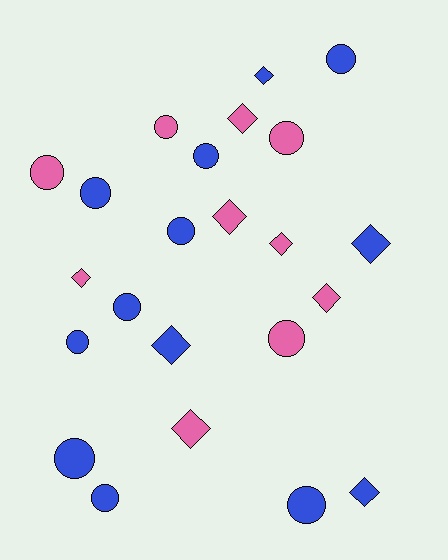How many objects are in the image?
There are 23 objects.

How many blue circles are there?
There are 9 blue circles.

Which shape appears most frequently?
Circle, with 13 objects.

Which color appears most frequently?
Blue, with 13 objects.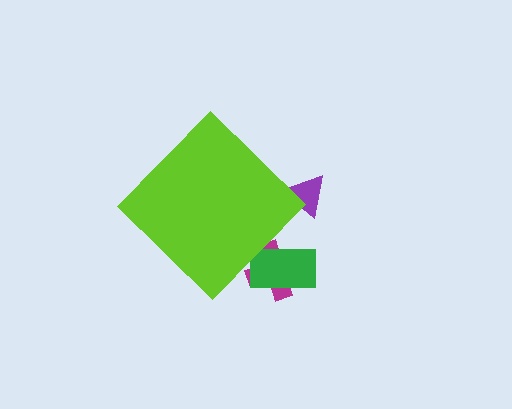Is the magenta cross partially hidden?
Yes, the magenta cross is partially hidden behind the lime diamond.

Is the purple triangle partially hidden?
Yes, the purple triangle is partially hidden behind the lime diamond.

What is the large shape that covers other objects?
A lime diamond.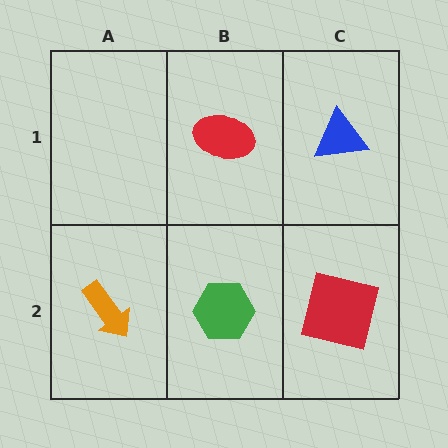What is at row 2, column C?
A red square.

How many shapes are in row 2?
3 shapes.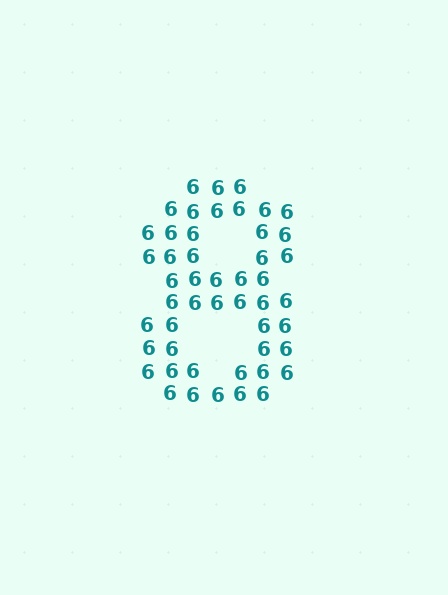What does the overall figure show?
The overall figure shows the digit 8.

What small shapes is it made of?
It is made of small digit 6's.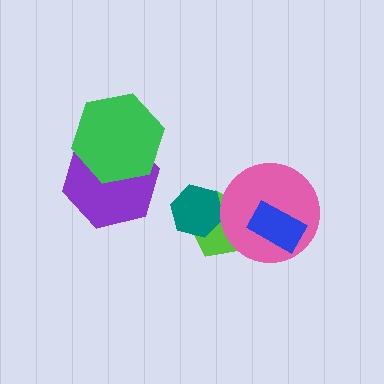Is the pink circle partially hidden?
Yes, it is partially covered by another shape.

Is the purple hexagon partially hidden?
Yes, it is partially covered by another shape.